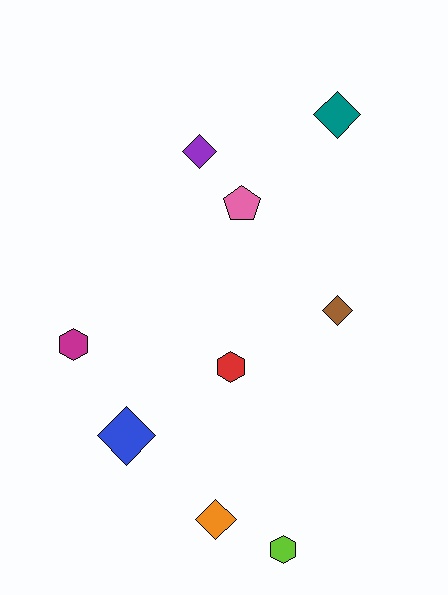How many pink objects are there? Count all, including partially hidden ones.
There is 1 pink object.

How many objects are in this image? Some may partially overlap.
There are 9 objects.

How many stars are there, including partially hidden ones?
There are no stars.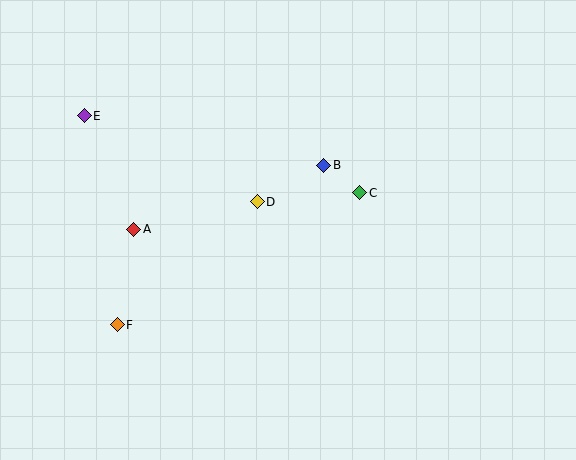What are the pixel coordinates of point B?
Point B is at (323, 165).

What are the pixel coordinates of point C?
Point C is at (360, 193).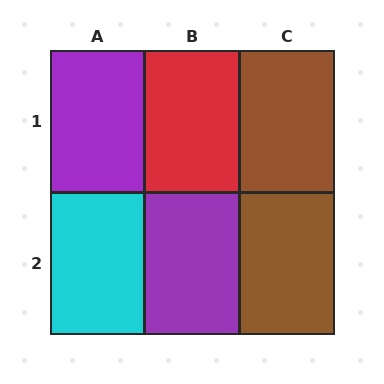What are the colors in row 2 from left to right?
Cyan, purple, brown.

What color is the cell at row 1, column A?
Purple.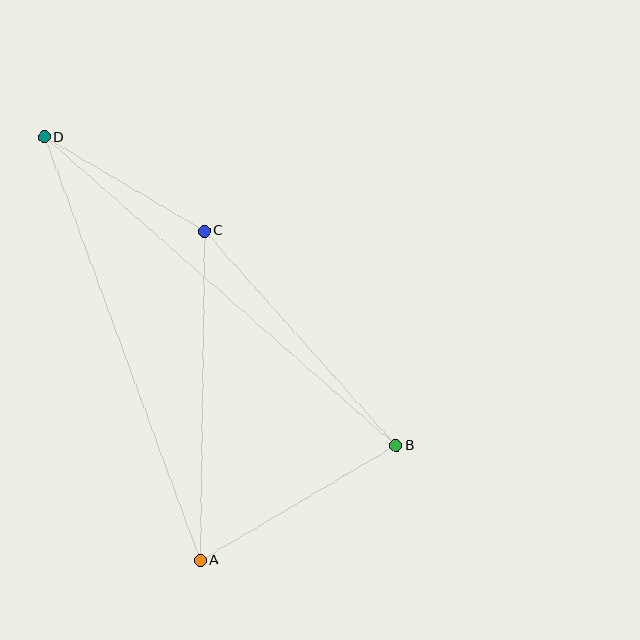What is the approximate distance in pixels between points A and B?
The distance between A and B is approximately 227 pixels.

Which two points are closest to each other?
Points C and D are closest to each other.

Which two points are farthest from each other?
Points B and D are farthest from each other.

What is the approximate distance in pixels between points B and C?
The distance between B and C is approximately 288 pixels.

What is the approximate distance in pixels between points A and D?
The distance between A and D is approximately 451 pixels.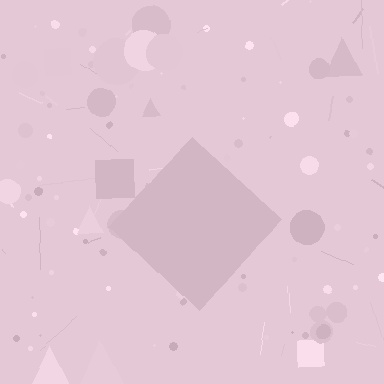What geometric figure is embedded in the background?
A diamond is embedded in the background.